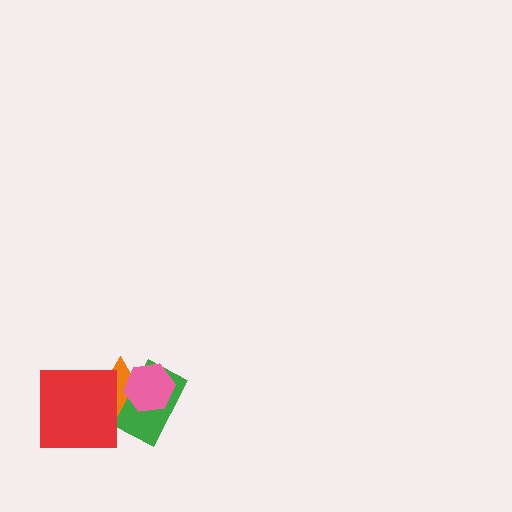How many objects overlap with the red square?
1 object overlaps with the red square.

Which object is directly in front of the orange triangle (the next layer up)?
The green rectangle is directly in front of the orange triangle.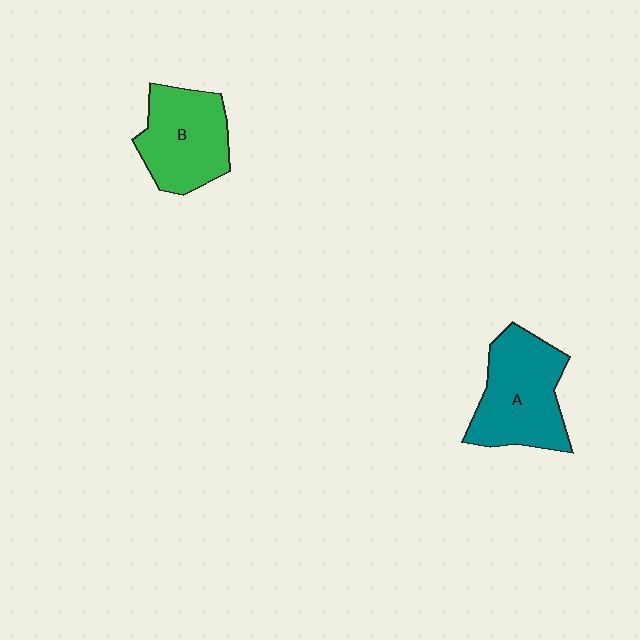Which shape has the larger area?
Shape A (teal).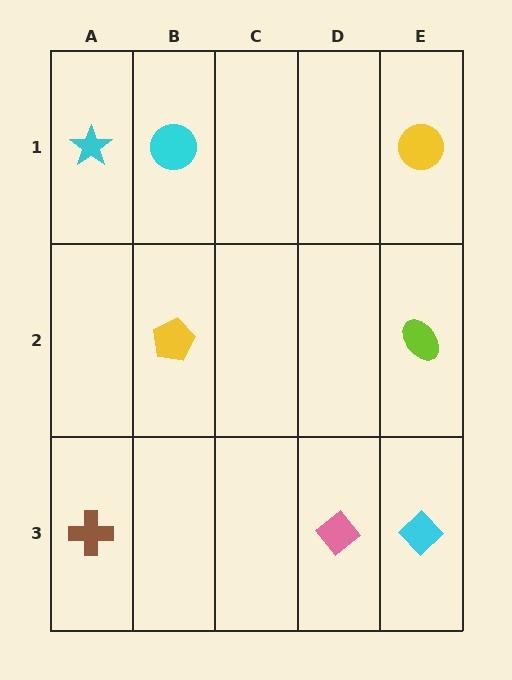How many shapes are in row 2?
2 shapes.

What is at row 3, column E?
A cyan diamond.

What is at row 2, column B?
A yellow pentagon.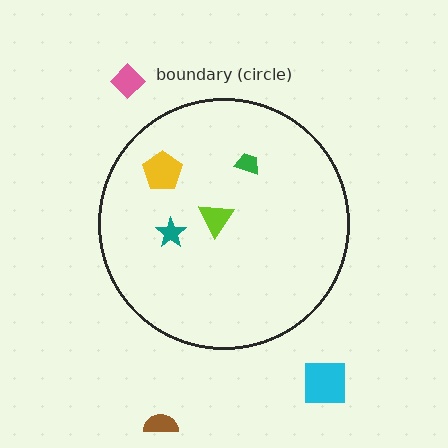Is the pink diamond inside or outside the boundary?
Outside.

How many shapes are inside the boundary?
4 inside, 3 outside.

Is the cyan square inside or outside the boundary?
Outside.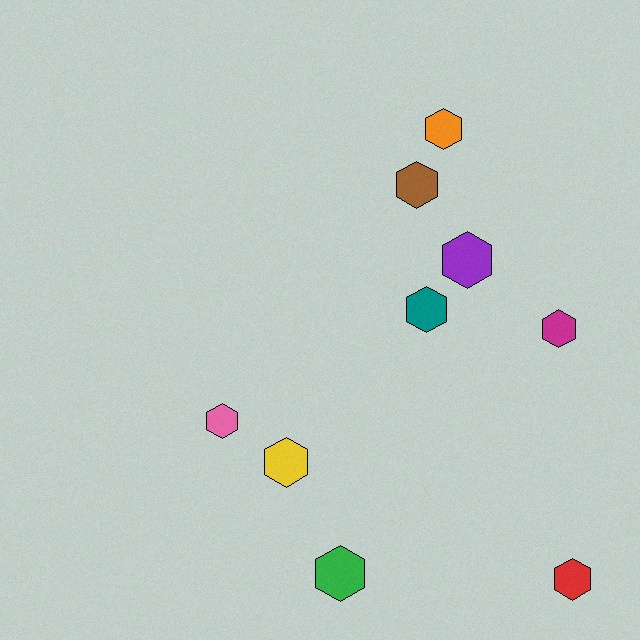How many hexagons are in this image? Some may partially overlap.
There are 9 hexagons.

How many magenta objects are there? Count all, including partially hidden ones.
There is 1 magenta object.